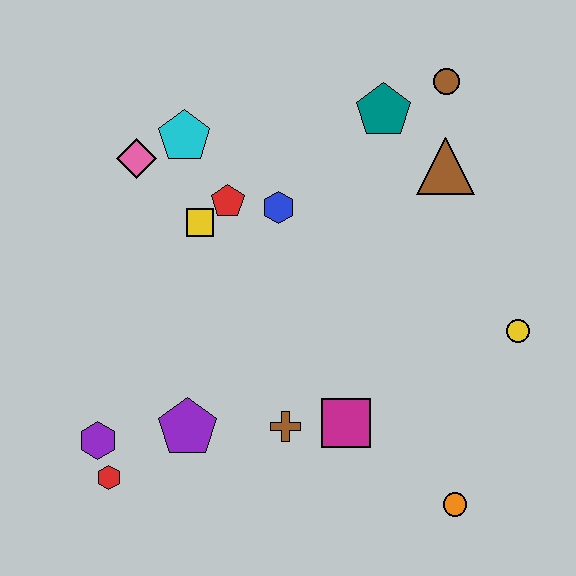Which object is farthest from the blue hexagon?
The orange circle is farthest from the blue hexagon.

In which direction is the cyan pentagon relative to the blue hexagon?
The cyan pentagon is to the left of the blue hexagon.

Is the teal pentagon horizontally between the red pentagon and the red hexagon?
No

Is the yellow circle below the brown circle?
Yes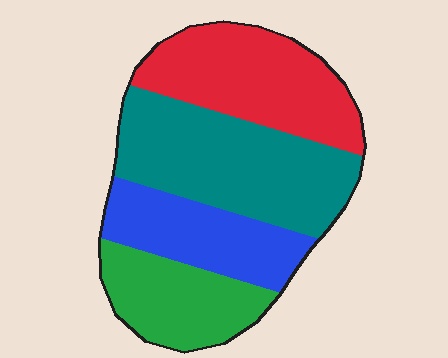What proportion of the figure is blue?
Blue takes up about one fifth (1/5) of the figure.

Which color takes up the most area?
Teal, at roughly 35%.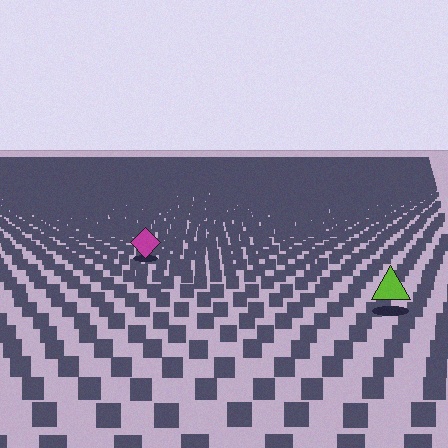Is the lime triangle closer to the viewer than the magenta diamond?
Yes. The lime triangle is closer — you can tell from the texture gradient: the ground texture is coarser near it.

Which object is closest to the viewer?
The lime triangle is closest. The texture marks near it are larger and more spread out.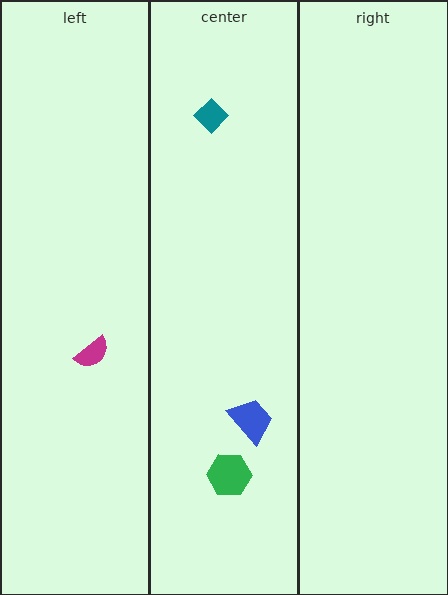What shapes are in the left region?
The magenta semicircle.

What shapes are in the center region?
The teal diamond, the blue trapezoid, the green hexagon.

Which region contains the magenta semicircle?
The left region.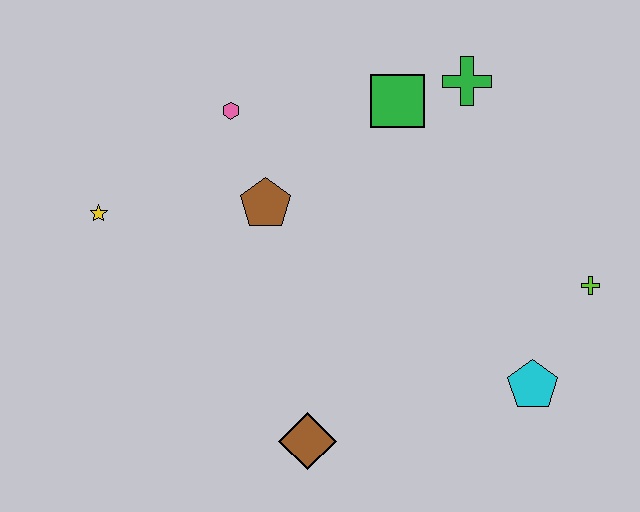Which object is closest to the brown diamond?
The cyan pentagon is closest to the brown diamond.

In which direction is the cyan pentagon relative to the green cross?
The cyan pentagon is below the green cross.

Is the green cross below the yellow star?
No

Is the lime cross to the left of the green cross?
No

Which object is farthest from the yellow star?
The lime cross is farthest from the yellow star.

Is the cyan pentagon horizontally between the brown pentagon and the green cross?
No